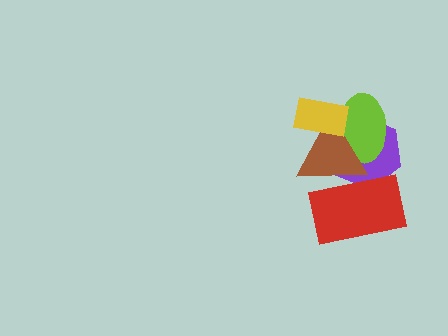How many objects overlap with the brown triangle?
4 objects overlap with the brown triangle.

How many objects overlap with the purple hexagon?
4 objects overlap with the purple hexagon.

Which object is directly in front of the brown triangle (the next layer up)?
The red rectangle is directly in front of the brown triangle.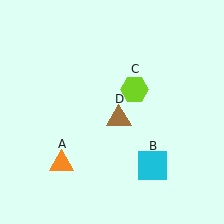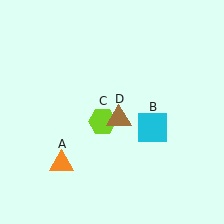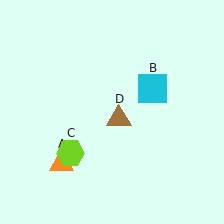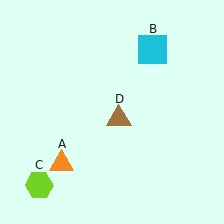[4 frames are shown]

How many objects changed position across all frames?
2 objects changed position: cyan square (object B), lime hexagon (object C).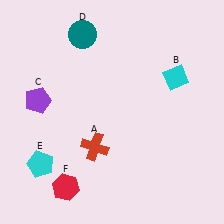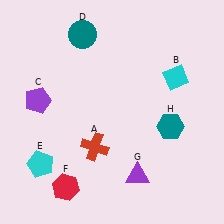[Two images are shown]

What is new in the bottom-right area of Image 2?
A purple triangle (G) was added in the bottom-right area of Image 2.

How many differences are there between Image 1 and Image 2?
There are 2 differences between the two images.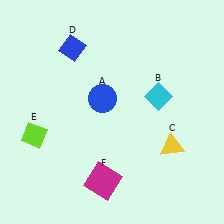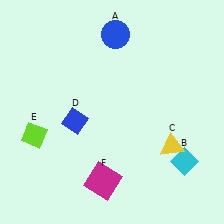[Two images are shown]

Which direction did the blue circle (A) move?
The blue circle (A) moved up.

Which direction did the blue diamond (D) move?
The blue diamond (D) moved down.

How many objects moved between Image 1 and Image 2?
3 objects moved between the two images.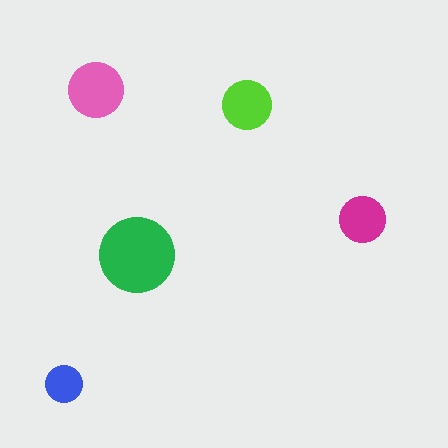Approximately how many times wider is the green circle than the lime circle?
About 1.5 times wider.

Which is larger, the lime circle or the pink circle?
The pink one.